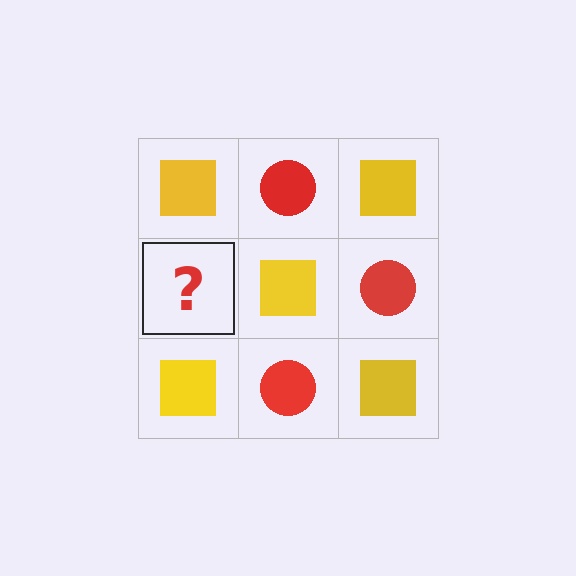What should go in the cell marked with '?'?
The missing cell should contain a red circle.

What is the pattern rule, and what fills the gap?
The rule is that it alternates yellow square and red circle in a checkerboard pattern. The gap should be filled with a red circle.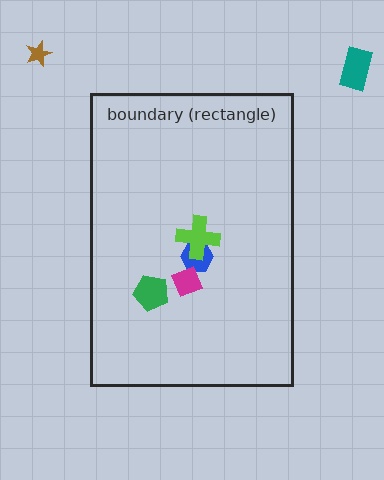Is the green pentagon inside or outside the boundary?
Inside.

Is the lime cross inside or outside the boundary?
Inside.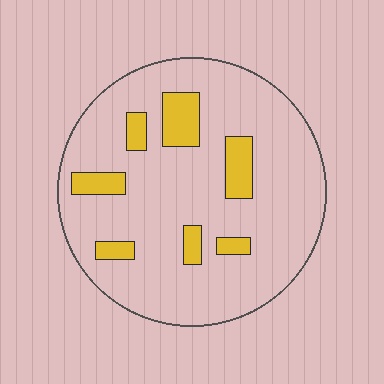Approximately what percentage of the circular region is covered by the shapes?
Approximately 15%.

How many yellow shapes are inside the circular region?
7.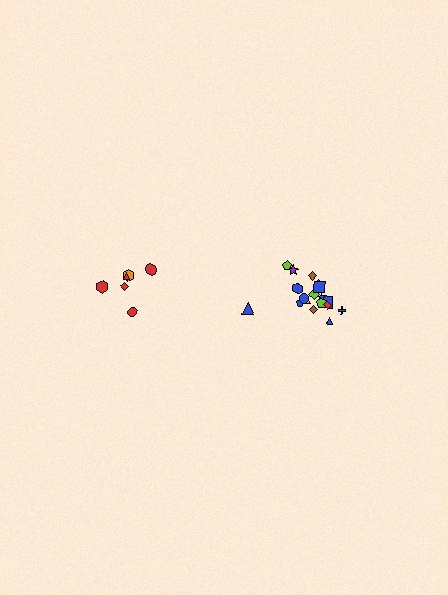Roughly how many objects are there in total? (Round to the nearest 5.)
Roughly 25 objects in total.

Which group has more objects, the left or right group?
The right group.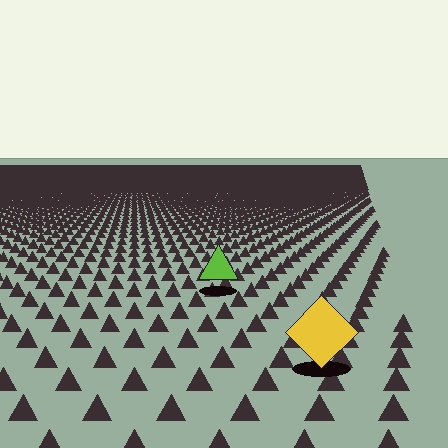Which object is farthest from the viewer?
The lime triangle is farthest from the viewer. It appears smaller and the ground texture around it is denser.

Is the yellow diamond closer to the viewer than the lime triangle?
Yes. The yellow diamond is closer — you can tell from the texture gradient: the ground texture is coarser near it.